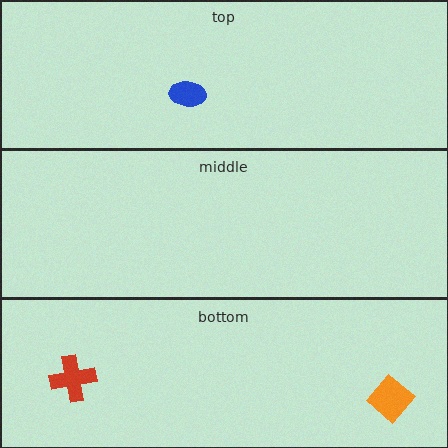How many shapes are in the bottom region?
2.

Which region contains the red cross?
The bottom region.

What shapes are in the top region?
The blue ellipse.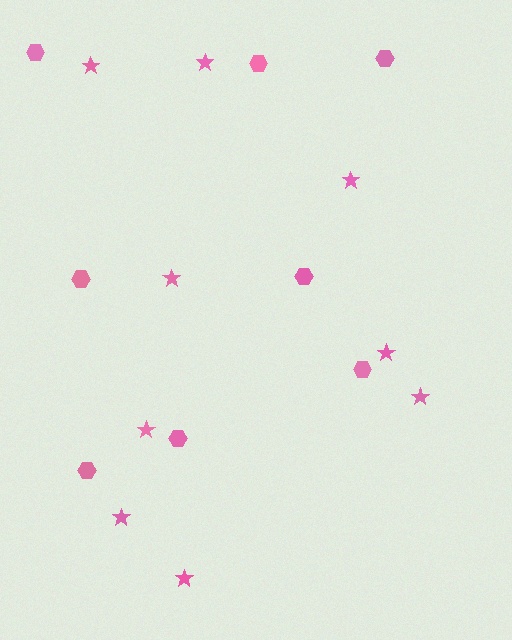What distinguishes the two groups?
There are 2 groups: one group of hexagons (8) and one group of stars (9).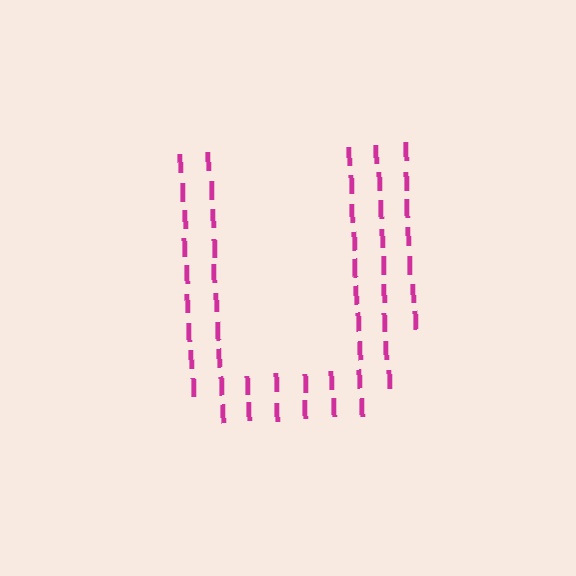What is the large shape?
The large shape is the letter U.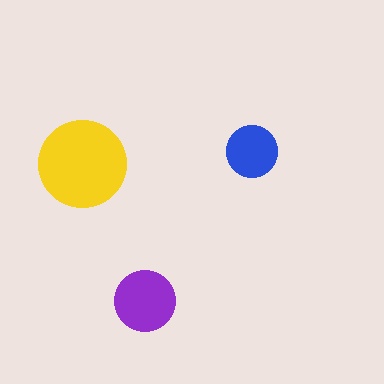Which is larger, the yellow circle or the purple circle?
The yellow one.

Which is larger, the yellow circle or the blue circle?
The yellow one.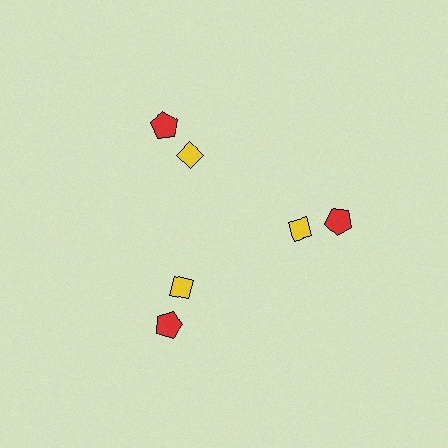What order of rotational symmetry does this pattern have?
This pattern has 3-fold rotational symmetry.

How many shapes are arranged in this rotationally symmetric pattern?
There are 6 shapes, arranged in 3 groups of 2.